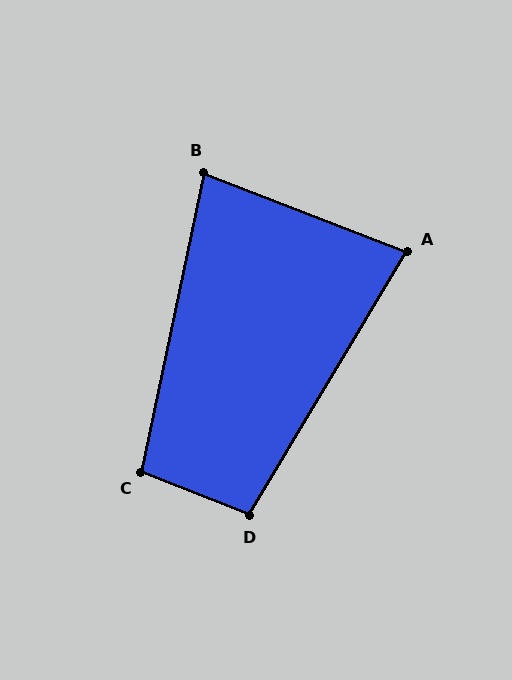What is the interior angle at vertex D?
Approximately 99 degrees (obtuse).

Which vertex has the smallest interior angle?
A, at approximately 80 degrees.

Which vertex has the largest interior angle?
C, at approximately 100 degrees.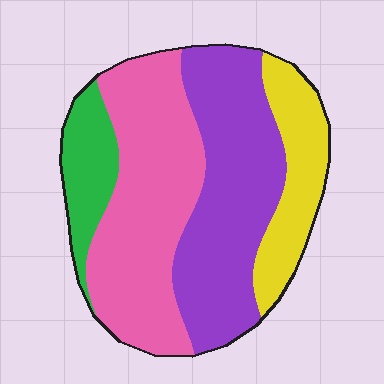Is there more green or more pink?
Pink.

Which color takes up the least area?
Green, at roughly 10%.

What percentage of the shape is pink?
Pink covers around 35% of the shape.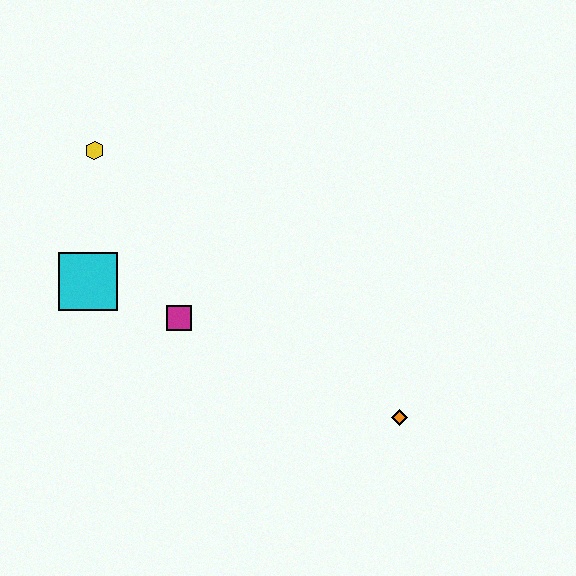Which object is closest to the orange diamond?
The magenta square is closest to the orange diamond.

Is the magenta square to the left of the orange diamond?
Yes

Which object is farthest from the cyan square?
The orange diamond is farthest from the cyan square.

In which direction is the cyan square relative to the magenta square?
The cyan square is to the left of the magenta square.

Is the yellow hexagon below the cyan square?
No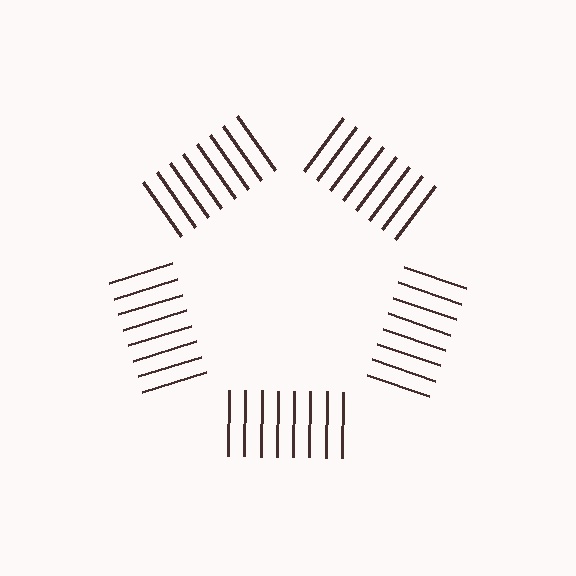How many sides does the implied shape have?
5 sides — the line-ends trace a pentagon.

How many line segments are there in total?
40 — 8 along each of the 5 edges.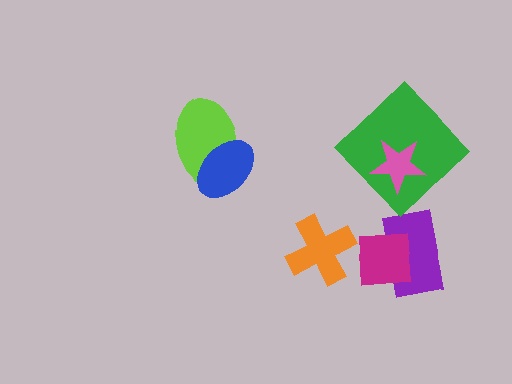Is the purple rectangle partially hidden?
Yes, it is partially covered by another shape.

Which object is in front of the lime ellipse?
The blue ellipse is in front of the lime ellipse.